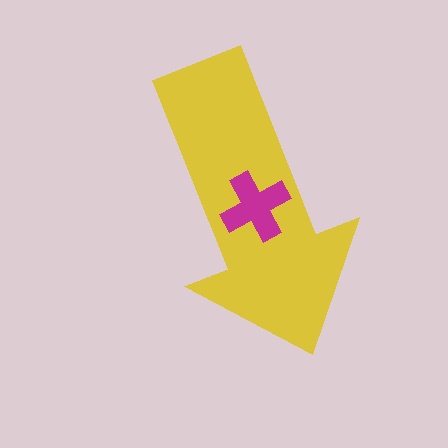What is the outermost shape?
The yellow arrow.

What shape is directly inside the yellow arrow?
The magenta cross.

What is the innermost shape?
The magenta cross.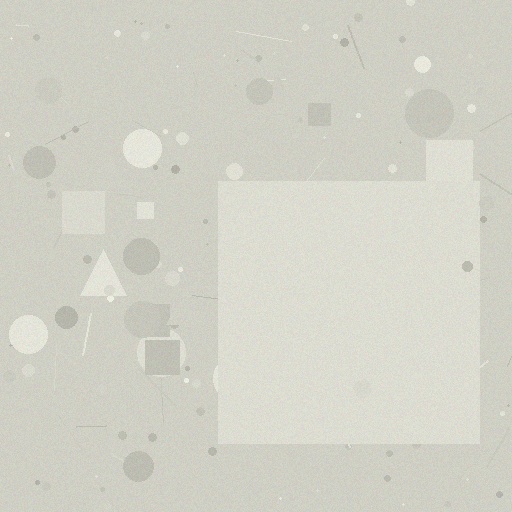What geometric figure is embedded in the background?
A square is embedded in the background.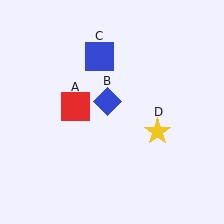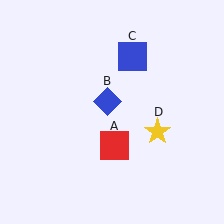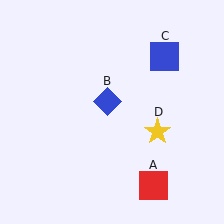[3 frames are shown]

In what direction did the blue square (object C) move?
The blue square (object C) moved right.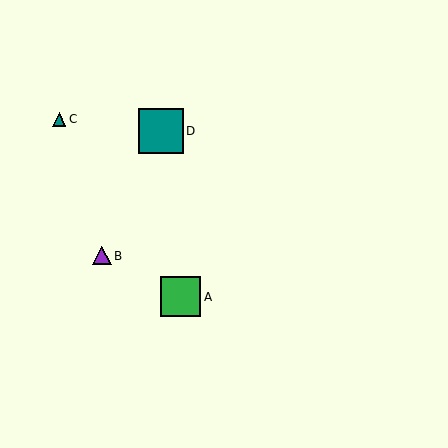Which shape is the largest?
The teal square (labeled D) is the largest.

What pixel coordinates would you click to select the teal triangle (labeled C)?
Click at (59, 119) to select the teal triangle C.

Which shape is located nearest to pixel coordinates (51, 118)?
The teal triangle (labeled C) at (59, 119) is nearest to that location.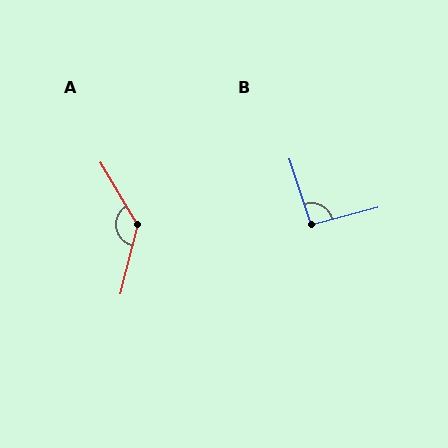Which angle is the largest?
A, at approximately 135 degrees.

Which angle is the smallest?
B, at approximately 94 degrees.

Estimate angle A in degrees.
Approximately 135 degrees.